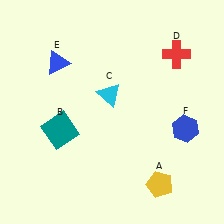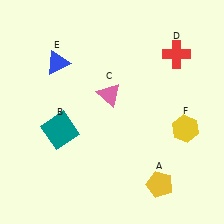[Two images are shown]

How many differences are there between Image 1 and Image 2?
There are 2 differences between the two images.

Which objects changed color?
C changed from cyan to pink. F changed from blue to yellow.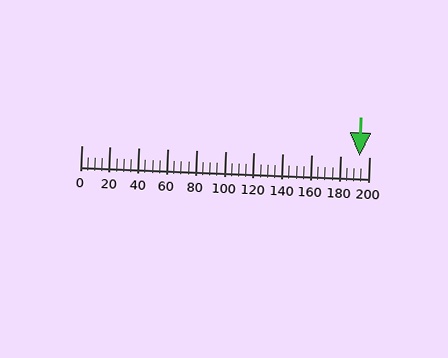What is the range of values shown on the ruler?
The ruler shows values from 0 to 200.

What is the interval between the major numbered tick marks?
The major tick marks are spaced 20 units apart.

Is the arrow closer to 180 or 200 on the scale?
The arrow is closer to 200.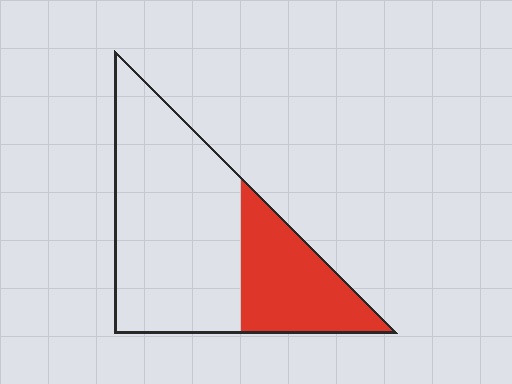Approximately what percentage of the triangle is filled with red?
Approximately 30%.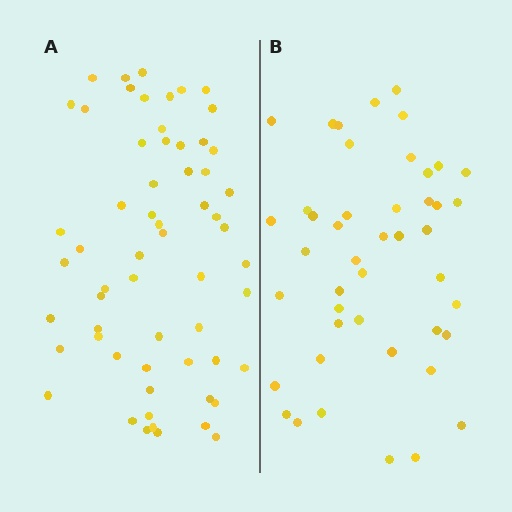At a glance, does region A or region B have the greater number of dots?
Region A (the left region) has more dots.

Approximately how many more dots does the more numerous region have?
Region A has approximately 15 more dots than region B.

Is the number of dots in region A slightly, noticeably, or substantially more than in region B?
Region A has noticeably more, but not dramatically so. The ratio is roughly 1.3 to 1.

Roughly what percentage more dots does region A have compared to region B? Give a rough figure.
About 35% more.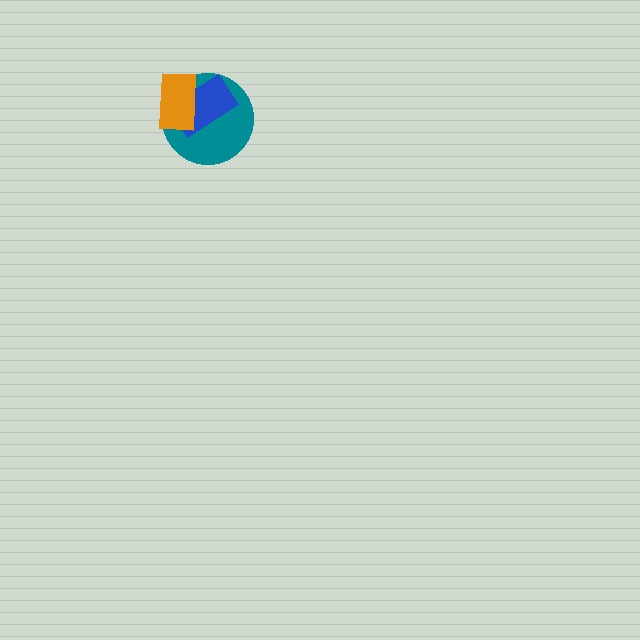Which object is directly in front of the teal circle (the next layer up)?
The blue rectangle is directly in front of the teal circle.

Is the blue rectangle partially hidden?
Yes, it is partially covered by another shape.